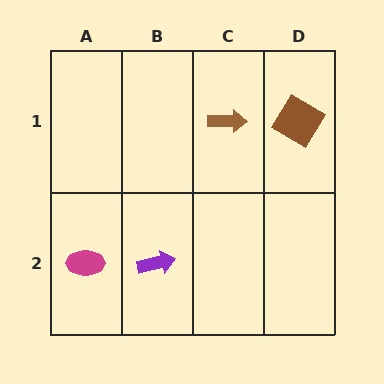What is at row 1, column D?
A brown diamond.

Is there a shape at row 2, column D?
No, that cell is empty.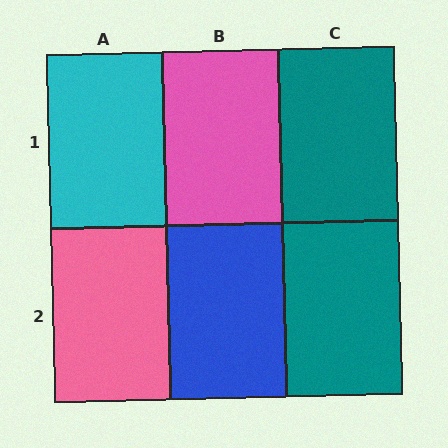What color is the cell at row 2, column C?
Teal.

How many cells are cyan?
1 cell is cyan.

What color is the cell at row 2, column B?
Blue.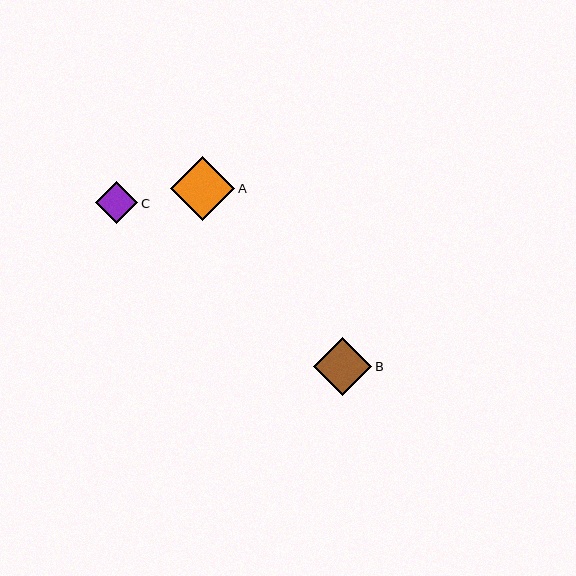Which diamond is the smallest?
Diamond C is the smallest with a size of approximately 42 pixels.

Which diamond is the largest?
Diamond A is the largest with a size of approximately 64 pixels.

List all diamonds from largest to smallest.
From largest to smallest: A, B, C.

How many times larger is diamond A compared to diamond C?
Diamond A is approximately 1.5 times the size of diamond C.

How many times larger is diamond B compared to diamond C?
Diamond B is approximately 1.4 times the size of diamond C.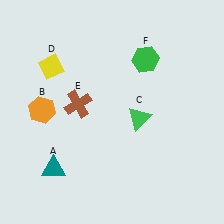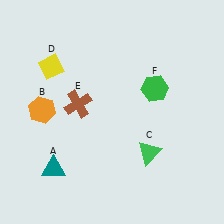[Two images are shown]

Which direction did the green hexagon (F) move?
The green hexagon (F) moved down.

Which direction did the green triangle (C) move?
The green triangle (C) moved down.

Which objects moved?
The objects that moved are: the green triangle (C), the green hexagon (F).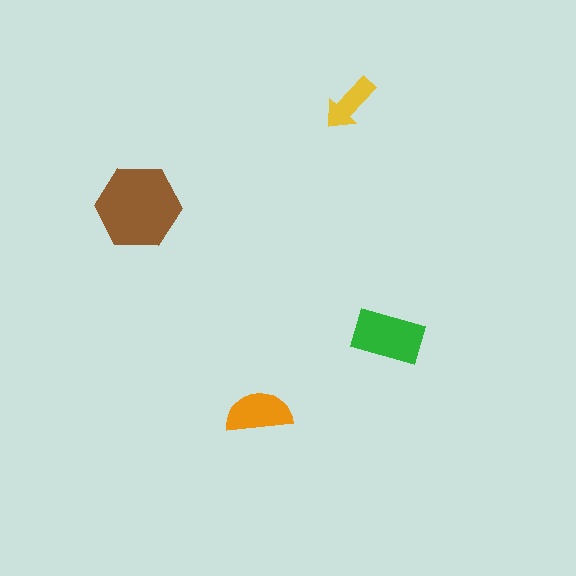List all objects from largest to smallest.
The brown hexagon, the green rectangle, the orange semicircle, the yellow arrow.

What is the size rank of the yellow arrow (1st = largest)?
4th.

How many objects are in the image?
There are 4 objects in the image.